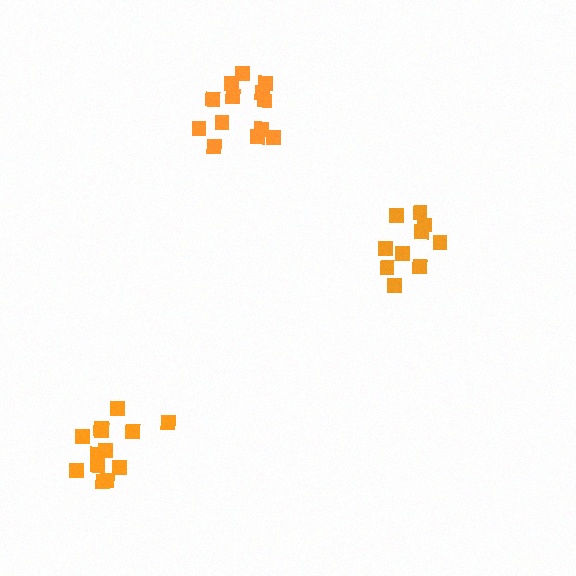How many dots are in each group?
Group 1: 13 dots, Group 2: 10 dots, Group 3: 13 dots (36 total).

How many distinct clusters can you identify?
There are 3 distinct clusters.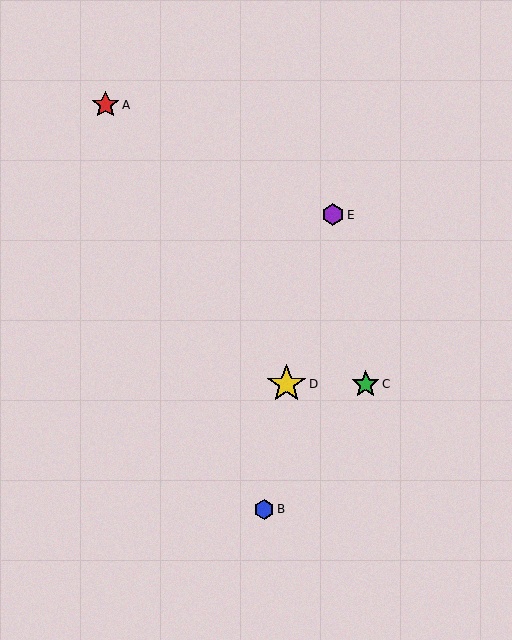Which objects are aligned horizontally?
Objects C, D are aligned horizontally.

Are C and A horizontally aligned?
No, C is at y≈384 and A is at y≈105.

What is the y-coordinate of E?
Object E is at y≈215.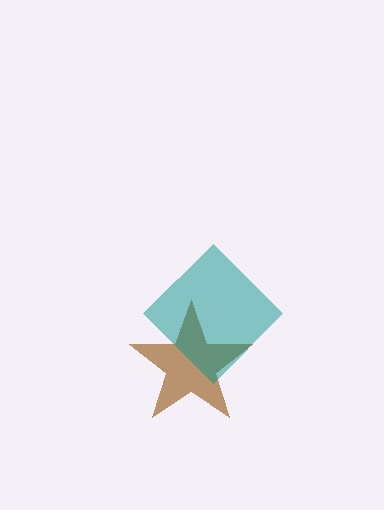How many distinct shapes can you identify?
There are 2 distinct shapes: a brown star, a teal diamond.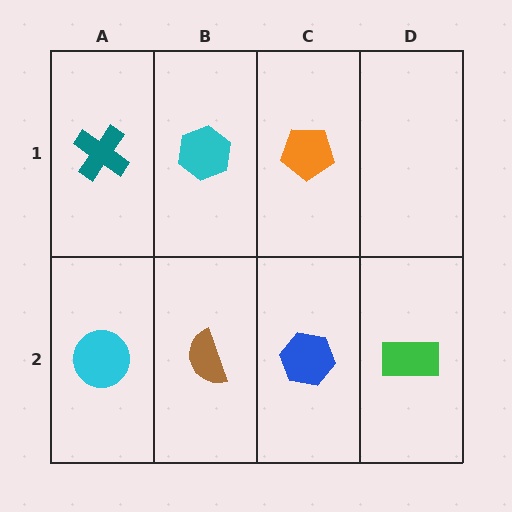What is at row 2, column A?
A cyan circle.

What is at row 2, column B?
A brown semicircle.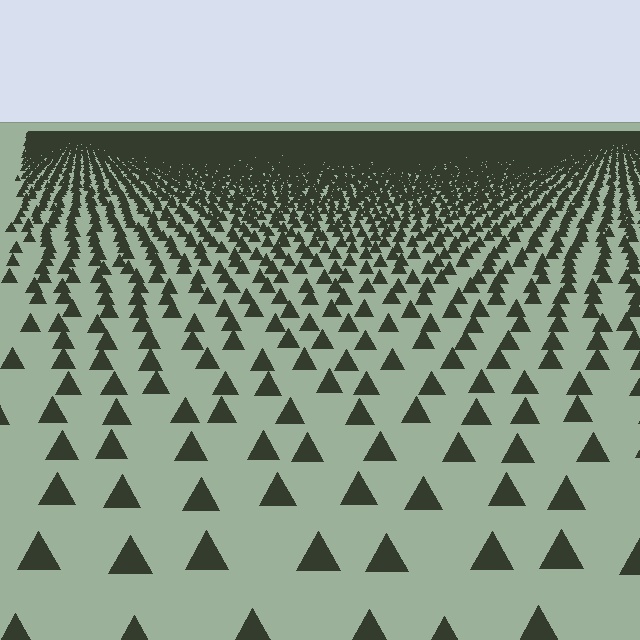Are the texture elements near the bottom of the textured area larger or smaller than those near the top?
Larger. Near the bottom, elements are closer to the viewer and appear at a bigger on-screen size.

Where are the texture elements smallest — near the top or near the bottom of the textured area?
Near the top.